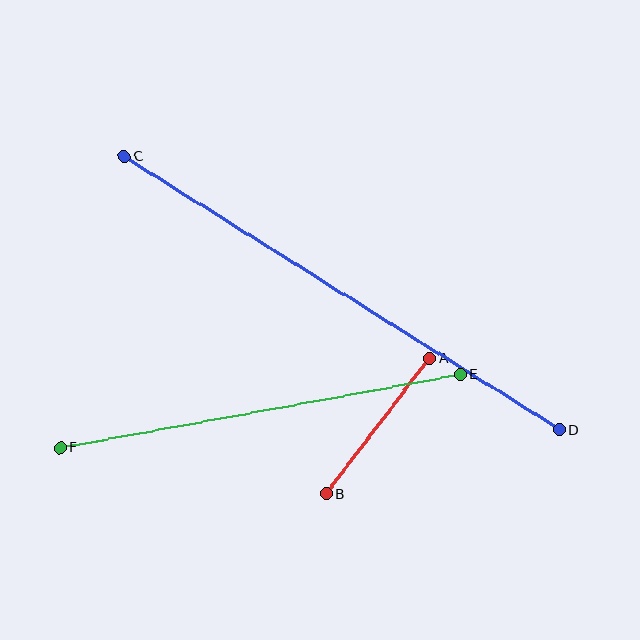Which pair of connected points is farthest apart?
Points C and D are farthest apart.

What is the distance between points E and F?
The distance is approximately 407 pixels.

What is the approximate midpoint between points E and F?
The midpoint is at approximately (260, 411) pixels.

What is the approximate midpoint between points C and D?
The midpoint is at approximately (342, 293) pixels.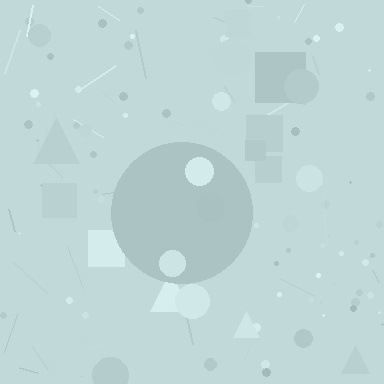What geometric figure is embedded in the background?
A circle is embedded in the background.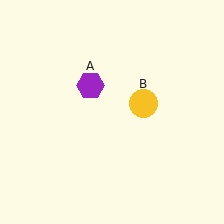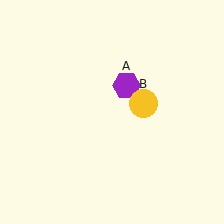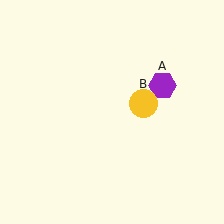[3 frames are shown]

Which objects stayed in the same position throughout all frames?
Yellow circle (object B) remained stationary.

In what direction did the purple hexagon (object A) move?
The purple hexagon (object A) moved right.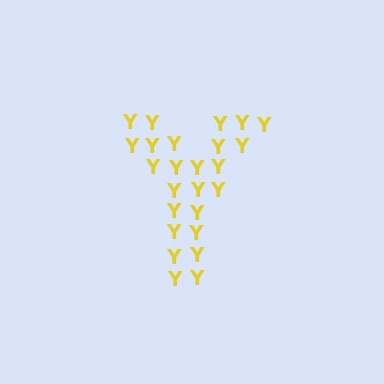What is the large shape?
The large shape is the letter Y.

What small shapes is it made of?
It is made of small letter Y's.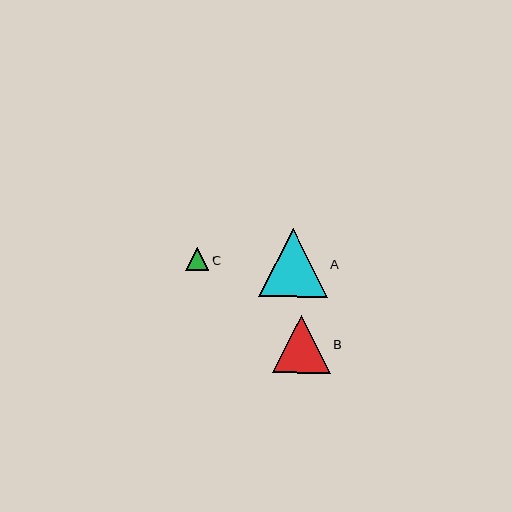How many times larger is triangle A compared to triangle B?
Triangle A is approximately 1.2 times the size of triangle B.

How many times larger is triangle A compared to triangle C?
Triangle A is approximately 3.0 times the size of triangle C.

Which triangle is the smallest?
Triangle C is the smallest with a size of approximately 23 pixels.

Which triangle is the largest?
Triangle A is the largest with a size of approximately 69 pixels.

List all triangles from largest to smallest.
From largest to smallest: A, B, C.